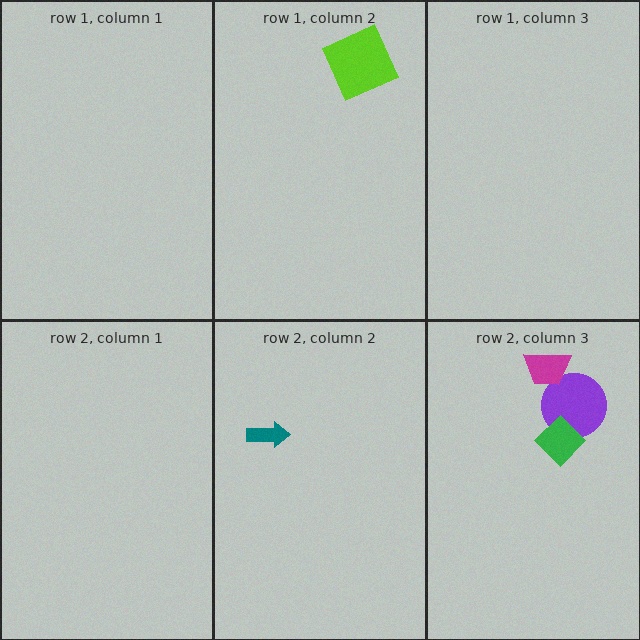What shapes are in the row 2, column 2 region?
The teal arrow.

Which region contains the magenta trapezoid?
The row 2, column 3 region.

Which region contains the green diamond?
The row 2, column 3 region.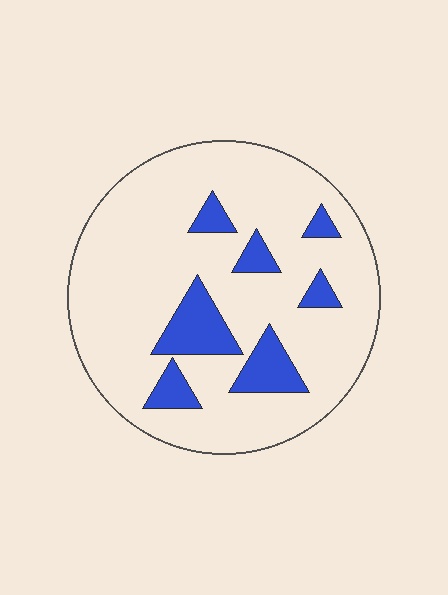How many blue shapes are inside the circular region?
7.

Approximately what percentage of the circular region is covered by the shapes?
Approximately 15%.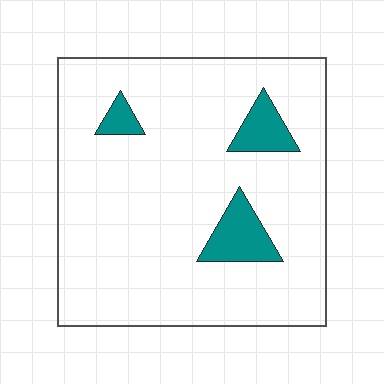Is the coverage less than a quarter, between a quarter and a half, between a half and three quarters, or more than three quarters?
Less than a quarter.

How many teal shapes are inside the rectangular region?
3.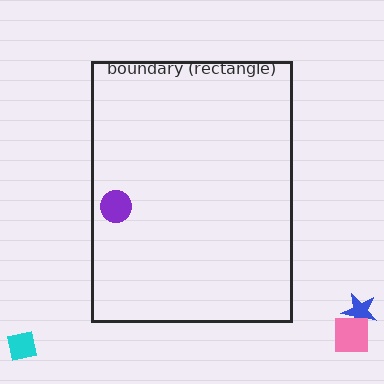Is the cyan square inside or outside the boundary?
Outside.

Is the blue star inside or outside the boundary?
Outside.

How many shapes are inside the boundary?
1 inside, 3 outside.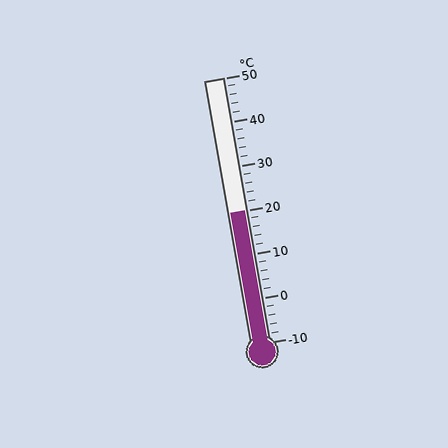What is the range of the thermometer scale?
The thermometer scale ranges from -10°C to 50°C.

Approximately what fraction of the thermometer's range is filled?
The thermometer is filled to approximately 50% of its range.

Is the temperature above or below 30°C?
The temperature is below 30°C.